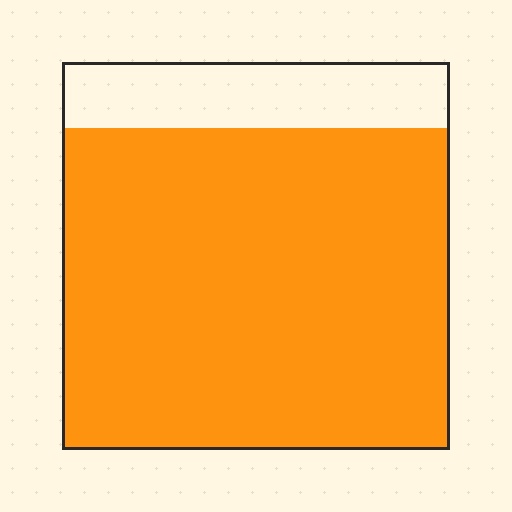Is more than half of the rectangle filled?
Yes.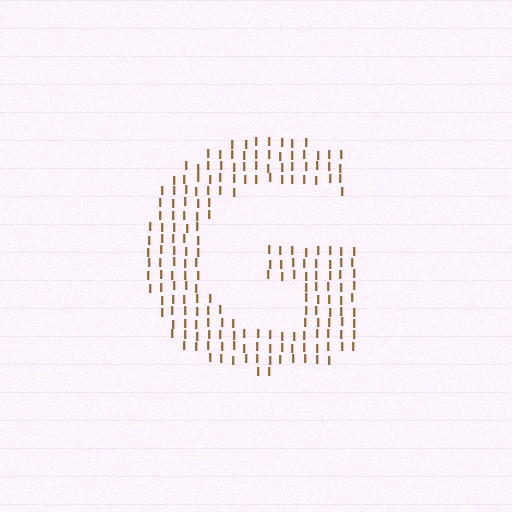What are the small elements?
The small elements are letter I's.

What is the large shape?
The large shape is the letter G.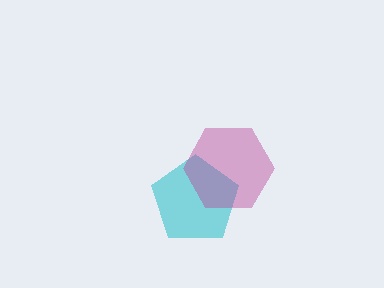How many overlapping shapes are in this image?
There are 2 overlapping shapes in the image.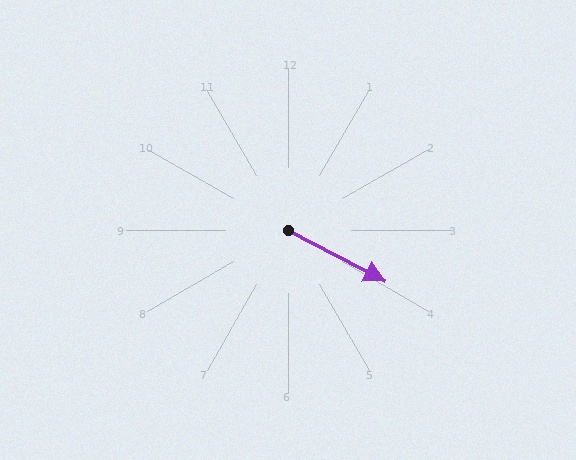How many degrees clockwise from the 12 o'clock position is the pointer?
Approximately 118 degrees.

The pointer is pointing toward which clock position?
Roughly 4 o'clock.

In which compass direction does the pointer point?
Southeast.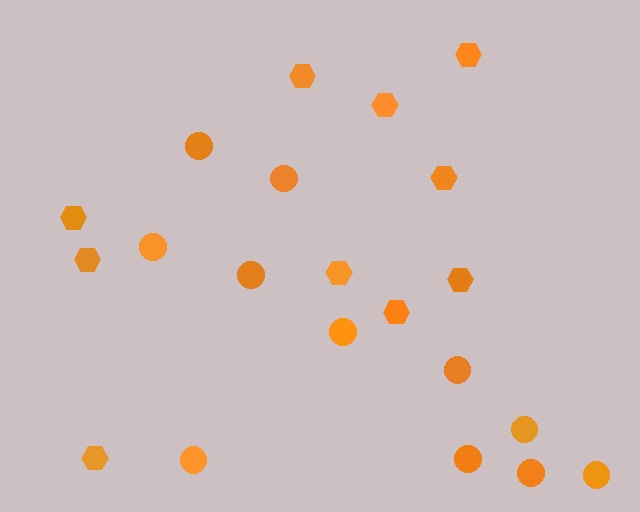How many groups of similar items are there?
There are 2 groups: one group of circles (11) and one group of hexagons (10).